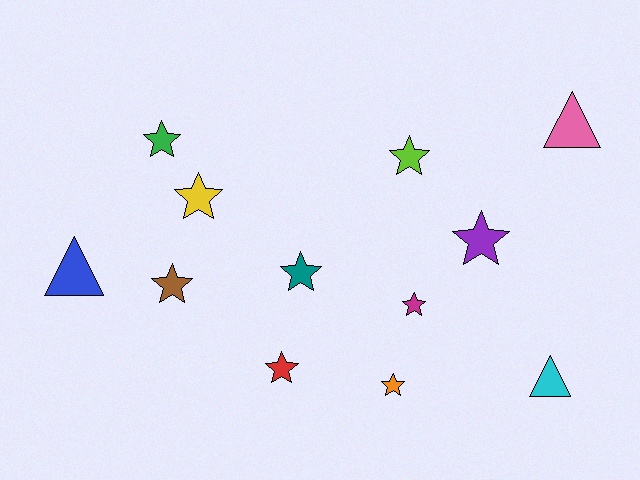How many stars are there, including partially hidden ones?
There are 9 stars.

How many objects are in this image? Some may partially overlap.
There are 12 objects.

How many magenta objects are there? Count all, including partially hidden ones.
There is 1 magenta object.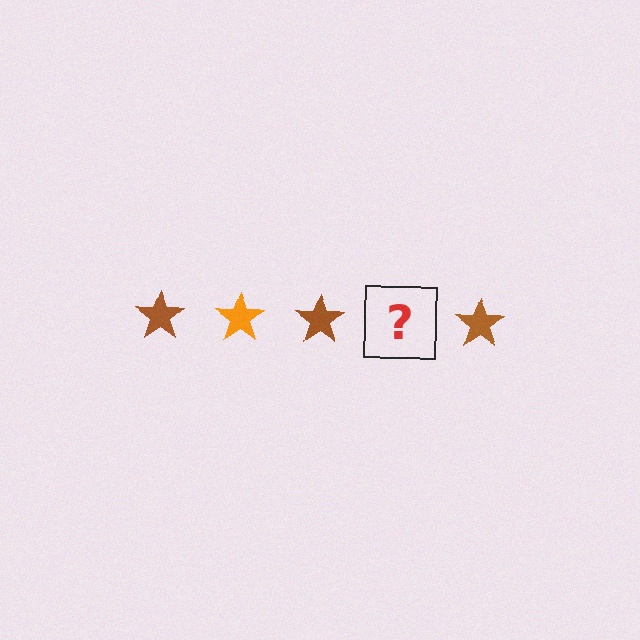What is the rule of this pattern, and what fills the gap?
The rule is that the pattern cycles through brown, orange stars. The gap should be filled with an orange star.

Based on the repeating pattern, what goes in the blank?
The blank should be an orange star.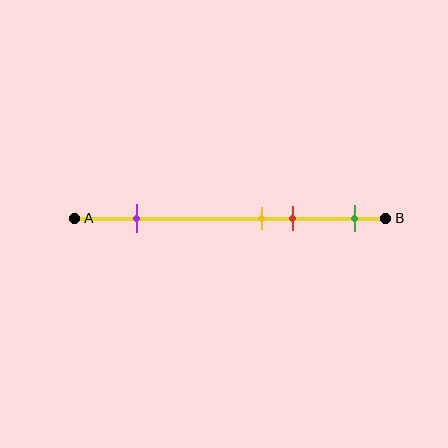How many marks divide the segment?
There are 4 marks dividing the segment.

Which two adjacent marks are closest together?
The yellow and red marks are the closest adjacent pair.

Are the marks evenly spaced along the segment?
No, the marks are not evenly spaced.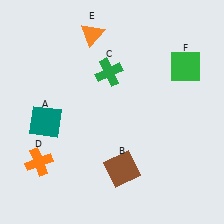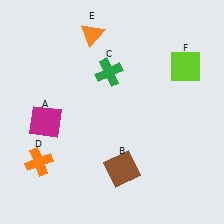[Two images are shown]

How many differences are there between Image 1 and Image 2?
There are 2 differences between the two images.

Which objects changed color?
A changed from teal to magenta. F changed from green to lime.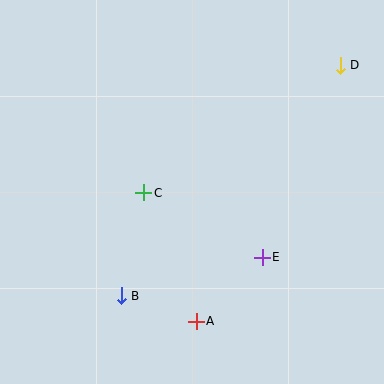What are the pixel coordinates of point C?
Point C is at (144, 193).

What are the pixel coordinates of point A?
Point A is at (196, 321).